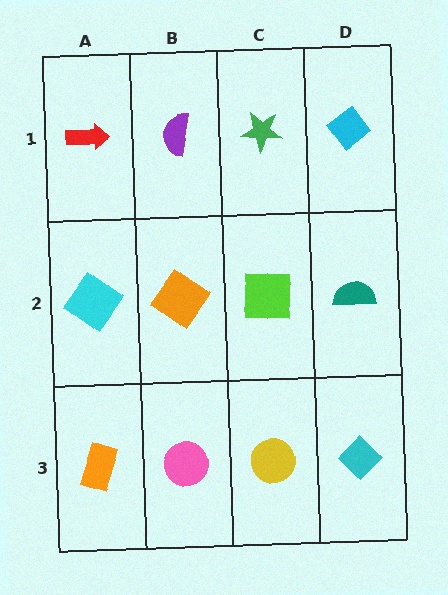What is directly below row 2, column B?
A pink circle.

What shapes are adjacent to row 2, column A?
A red arrow (row 1, column A), an orange rectangle (row 3, column A), an orange diamond (row 2, column B).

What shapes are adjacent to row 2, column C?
A green star (row 1, column C), a yellow circle (row 3, column C), an orange diamond (row 2, column B), a teal semicircle (row 2, column D).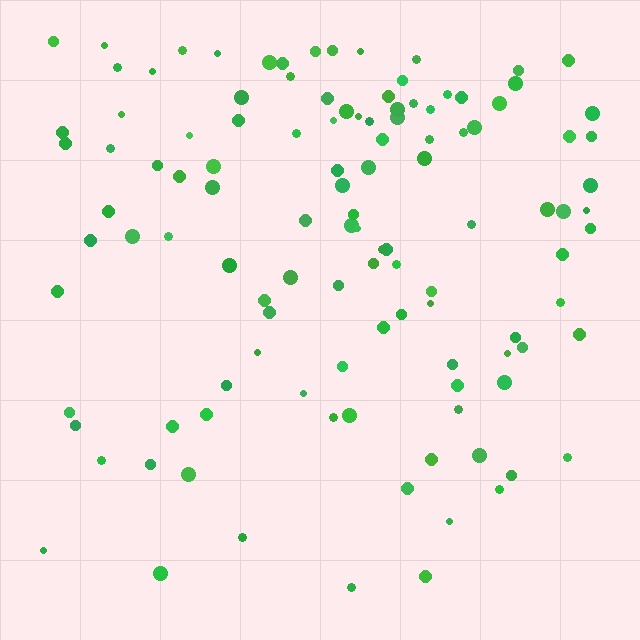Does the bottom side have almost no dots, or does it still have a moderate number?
Still a moderate number, just noticeably fewer than the top.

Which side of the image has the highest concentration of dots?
The top.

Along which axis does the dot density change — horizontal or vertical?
Vertical.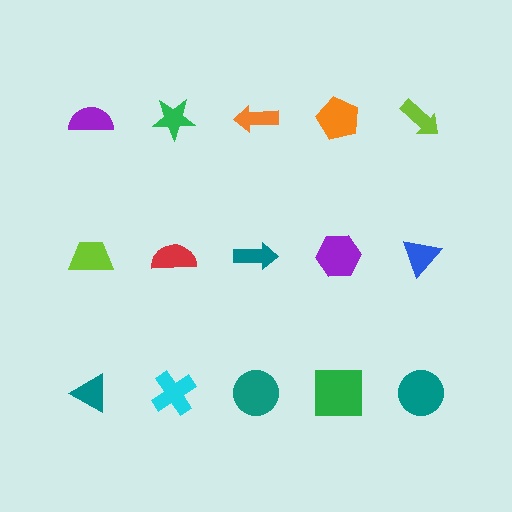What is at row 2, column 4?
A purple hexagon.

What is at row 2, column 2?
A red semicircle.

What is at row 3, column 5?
A teal circle.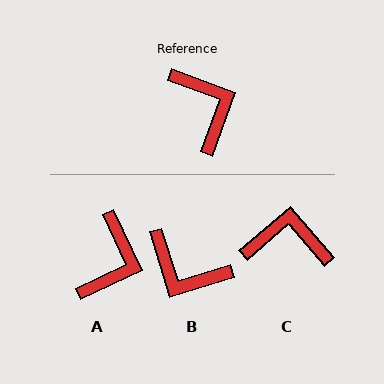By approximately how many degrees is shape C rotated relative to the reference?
Approximately 61 degrees counter-clockwise.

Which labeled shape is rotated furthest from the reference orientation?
B, about 143 degrees away.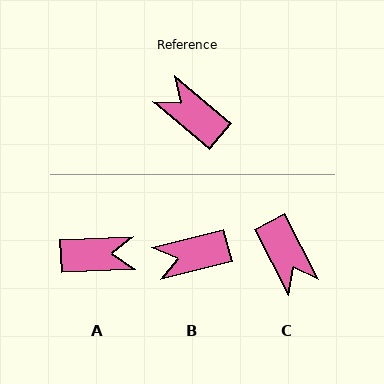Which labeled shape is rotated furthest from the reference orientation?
C, about 158 degrees away.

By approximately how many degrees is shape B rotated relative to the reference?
Approximately 55 degrees counter-clockwise.